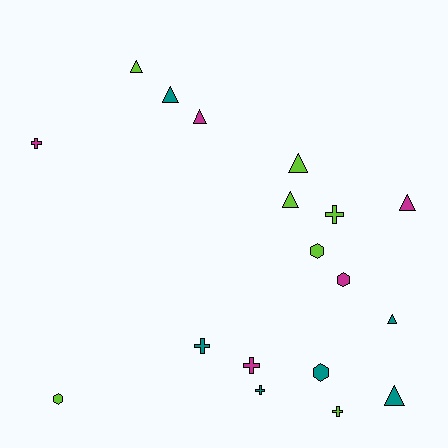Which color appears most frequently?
Lime, with 7 objects.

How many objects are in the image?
There are 18 objects.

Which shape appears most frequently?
Triangle, with 8 objects.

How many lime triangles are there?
There are 3 lime triangles.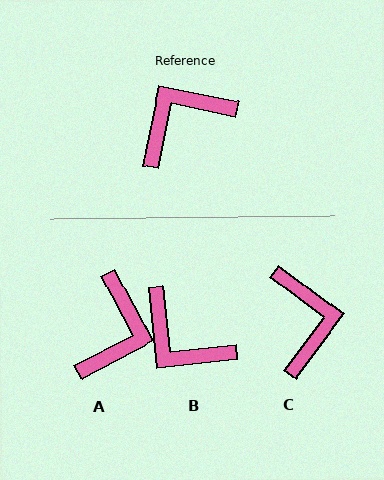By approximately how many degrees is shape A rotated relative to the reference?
Approximately 141 degrees clockwise.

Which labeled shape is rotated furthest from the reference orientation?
A, about 141 degrees away.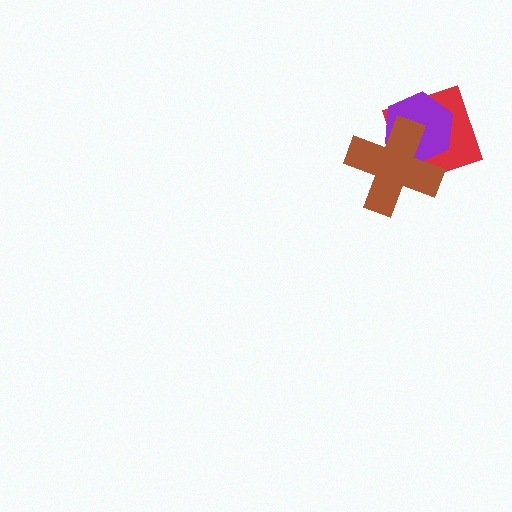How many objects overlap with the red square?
2 objects overlap with the red square.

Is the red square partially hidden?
Yes, it is partially covered by another shape.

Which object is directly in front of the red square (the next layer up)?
The purple hexagon is directly in front of the red square.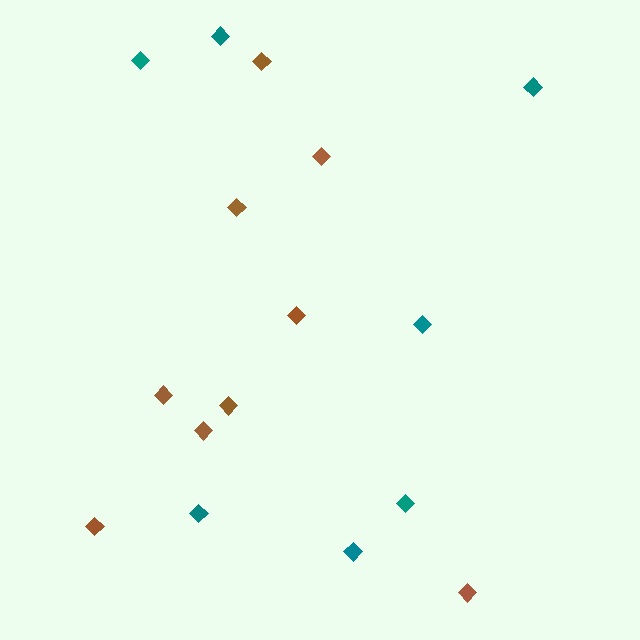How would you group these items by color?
There are 2 groups: one group of brown diamonds (9) and one group of teal diamonds (7).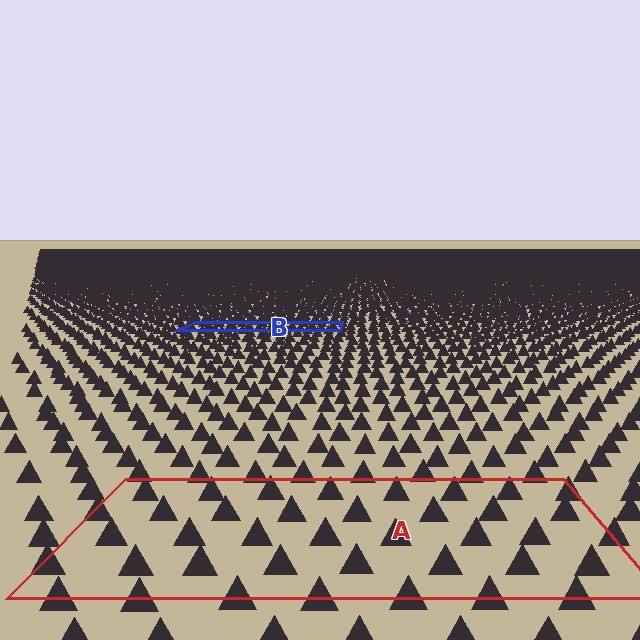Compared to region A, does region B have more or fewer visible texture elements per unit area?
Region B has more texture elements per unit area — they are packed more densely because it is farther away.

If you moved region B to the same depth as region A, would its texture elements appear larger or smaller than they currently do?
They would appear larger. At a closer depth, the same texture elements are projected at a bigger on-screen size.